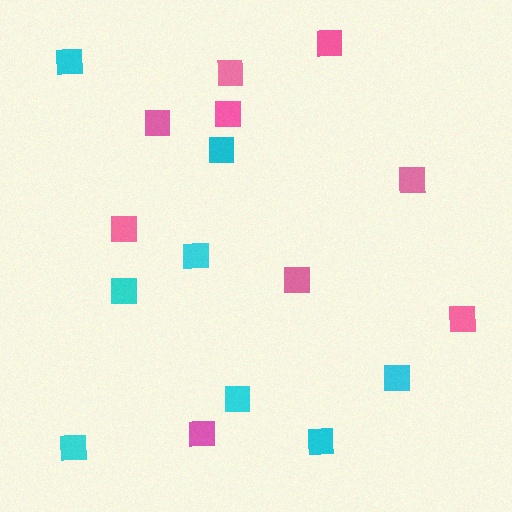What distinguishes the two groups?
There are 2 groups: one group of cyan squares (8) and one group of pink squares (9).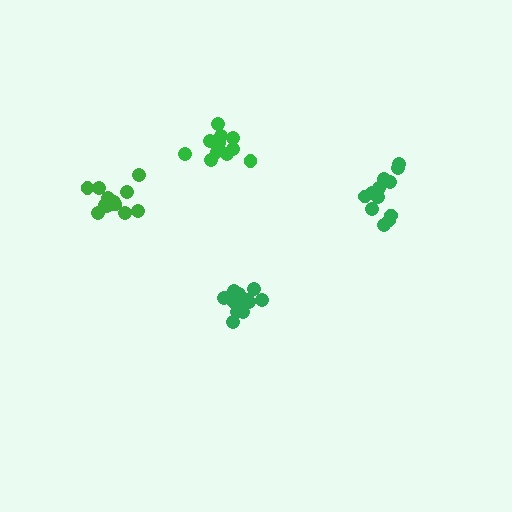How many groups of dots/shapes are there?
There are 4 groups.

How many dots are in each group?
Group 1: 17 dots, Group 2: 12 dots, Group 3: 13 dots, Group 4: 12 dots (54 total).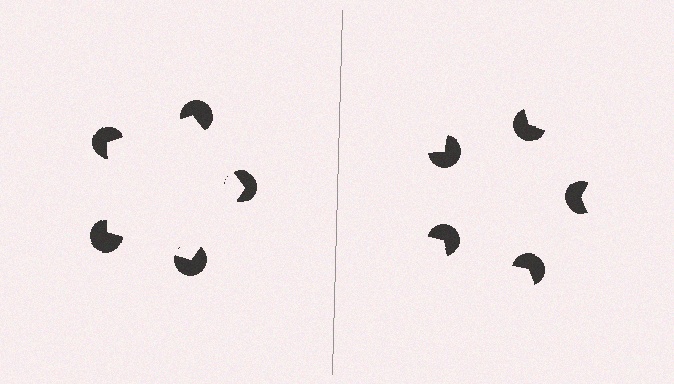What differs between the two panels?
The pac-man discs are positioned identically on both sides; only the wedge orientations differ. On the left they align to a pentagon; on the right they are misaligned.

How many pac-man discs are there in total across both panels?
10 — 5 on each side.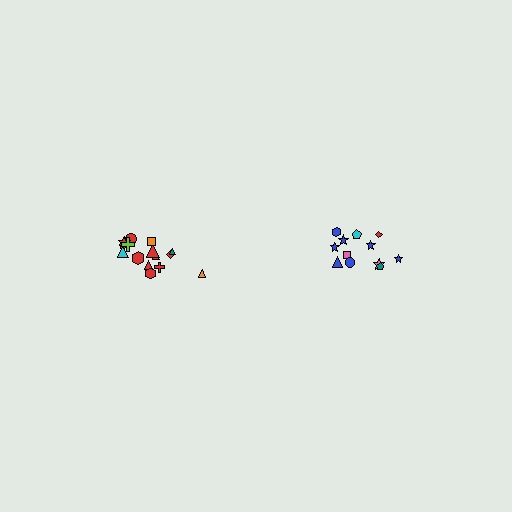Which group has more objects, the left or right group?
The left group.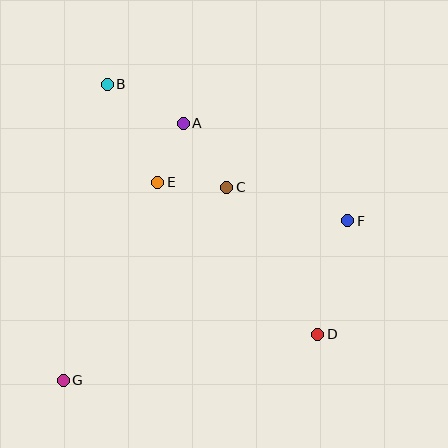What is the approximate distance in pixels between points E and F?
The distance between E and F is approximately 194 pixels.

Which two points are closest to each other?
Points A and E are closest to each other.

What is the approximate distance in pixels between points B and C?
The distance between B and C is approximately 158 pixels.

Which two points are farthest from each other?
Points B and D are farthest from each other.